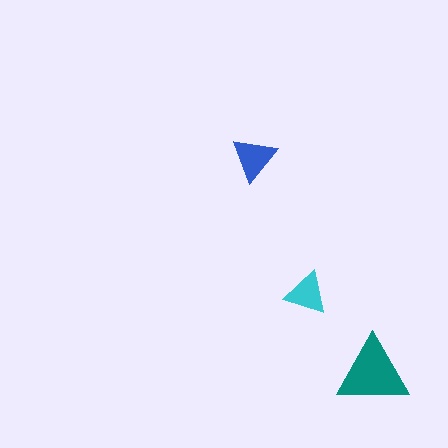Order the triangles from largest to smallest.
the teal one, the blue one, the cyan one.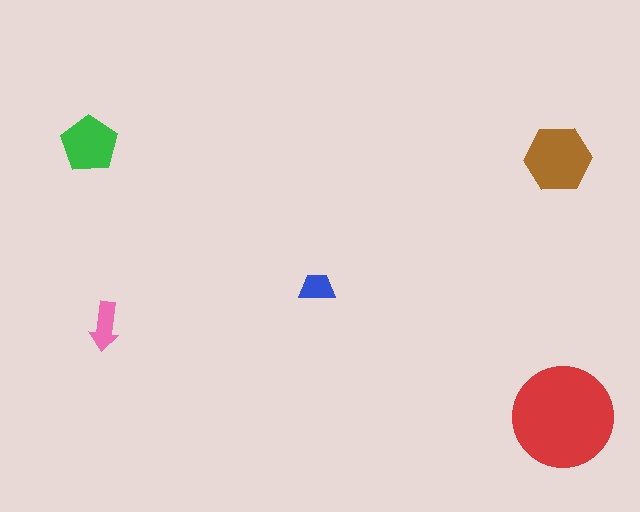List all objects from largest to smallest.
The red circle, the brown hexagon, the green pentagon, the pink arrow, the blue trapezoid.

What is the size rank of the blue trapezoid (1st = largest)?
5th.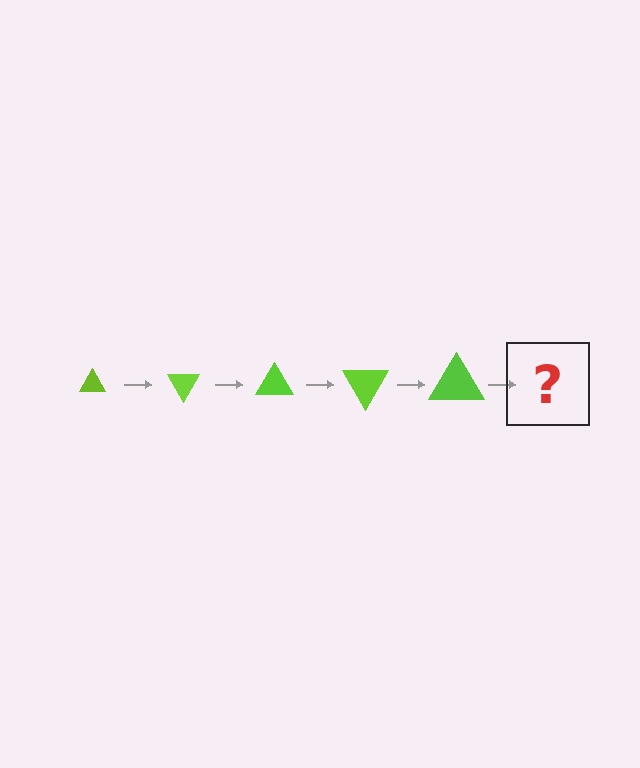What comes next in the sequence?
The next element should be a triangle, larger than the previous one and rotated 300 degrees from the start.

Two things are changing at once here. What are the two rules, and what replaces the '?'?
The two rules are that the triangle grows larger each step and it rotates 60 degrees each step. The '?' should be a triangle, larger than the previous one and rotated 300 degrees from the start.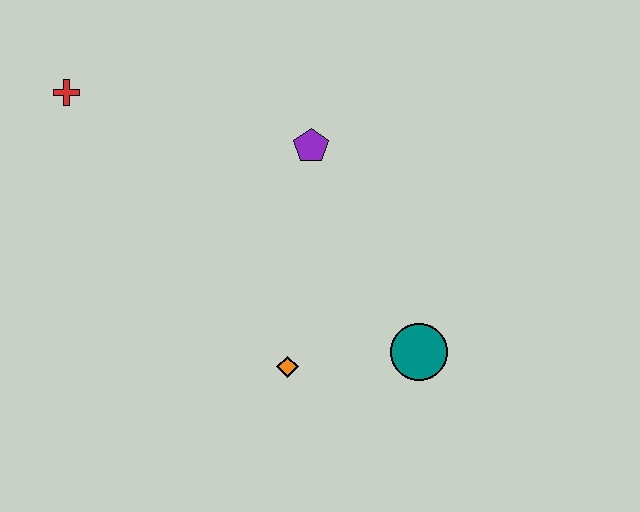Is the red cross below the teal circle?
No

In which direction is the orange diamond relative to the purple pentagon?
The orange diamond is below the purple pentagon.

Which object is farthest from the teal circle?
The red cross is farthest from the teal circle.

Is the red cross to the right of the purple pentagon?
No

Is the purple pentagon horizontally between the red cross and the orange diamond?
No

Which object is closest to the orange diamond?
The teal circle is closest to the orange diamond.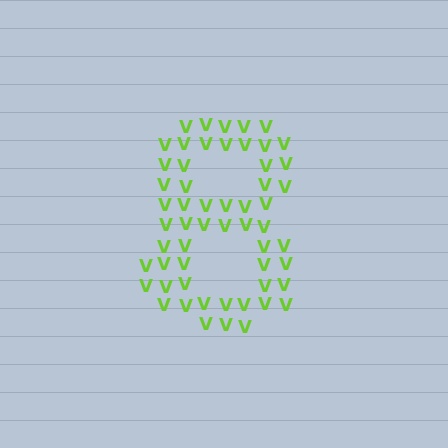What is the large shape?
The large shape is the digit 8.